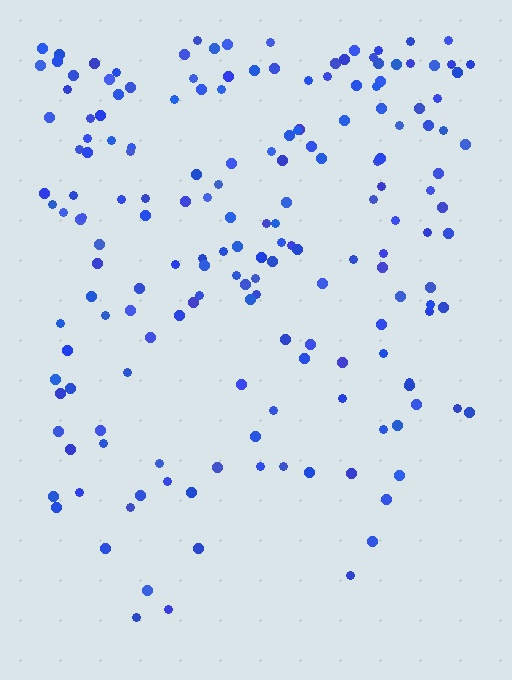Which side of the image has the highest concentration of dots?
The top.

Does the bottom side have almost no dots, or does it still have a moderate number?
Still a moderate number, just noticeably fewer than the top.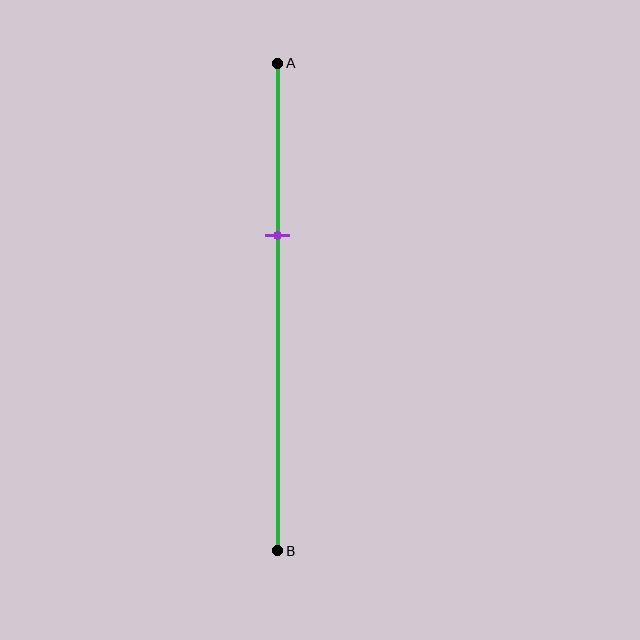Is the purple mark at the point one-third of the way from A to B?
Yes, the mark is approximately at the one-third point.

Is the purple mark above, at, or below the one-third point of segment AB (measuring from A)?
The purple mark is approximately at the one-third point of segment AB.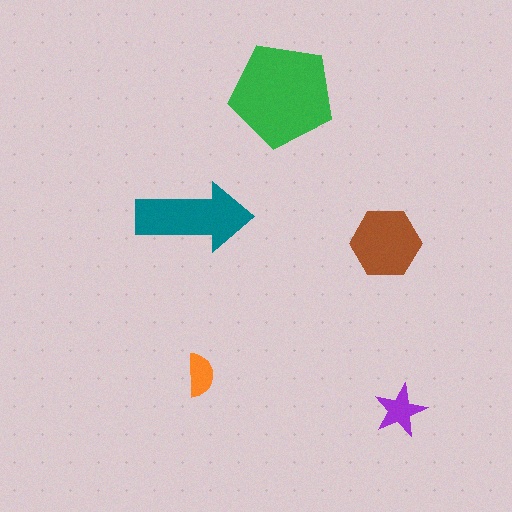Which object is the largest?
The green pentagon.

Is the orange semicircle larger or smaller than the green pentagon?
Smaller.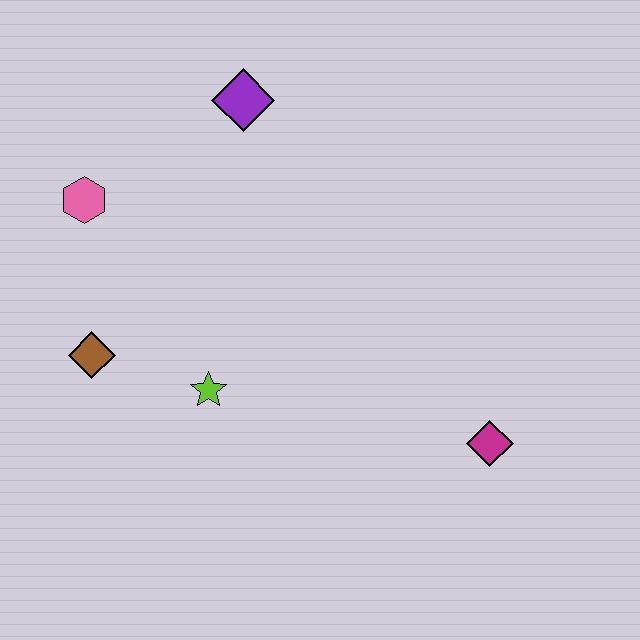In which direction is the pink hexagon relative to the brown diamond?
The pink hexagon is above the brown diamond.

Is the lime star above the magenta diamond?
Yes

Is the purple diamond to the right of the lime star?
Yes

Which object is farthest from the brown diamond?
The magenta diamond is farthest from the brown diamond.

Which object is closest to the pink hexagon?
The brown diamond is closest to the pink hexagon.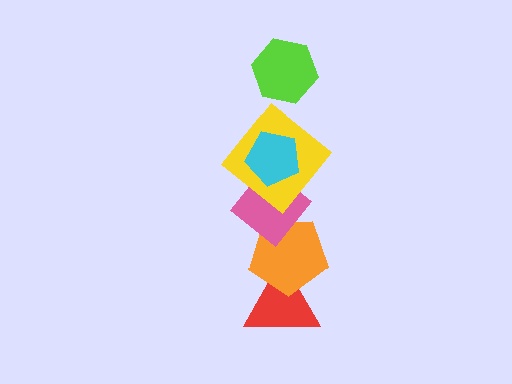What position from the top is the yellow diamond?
The yellow diamond is 3rd from the top.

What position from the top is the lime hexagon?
The lime hexagon is 1st from the top.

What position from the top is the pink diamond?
The pink diamond is 4th from the top.